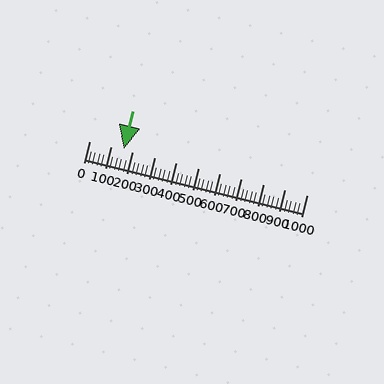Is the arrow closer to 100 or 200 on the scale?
The arrow is closer to 200.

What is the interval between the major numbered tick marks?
The major tick marks are spaced 100 units apart.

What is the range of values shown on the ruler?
The ruler shows values from 0 to 1000.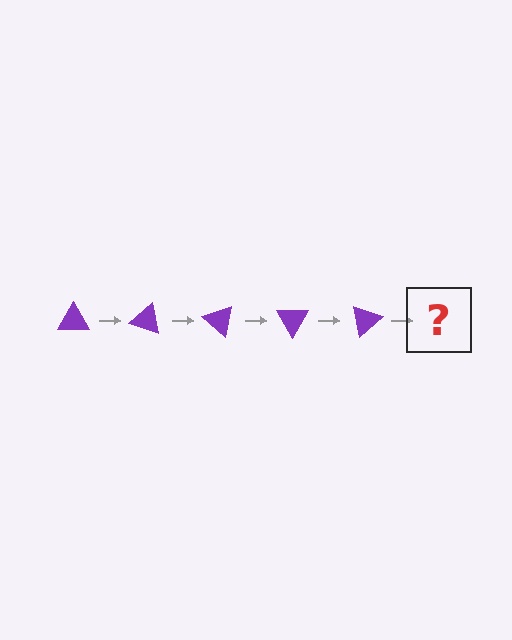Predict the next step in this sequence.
The next step is a purple triangle rotated 100 degrees.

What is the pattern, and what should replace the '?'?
The pattern is that the triangle rotates 20 degrees each step. The '?' should be a purple triangle rotated 100 degrees.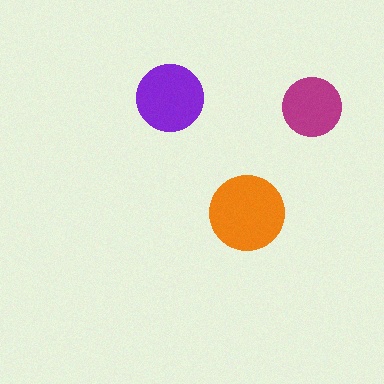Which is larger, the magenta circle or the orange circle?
The orange one.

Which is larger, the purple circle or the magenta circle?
The purple one.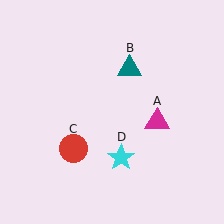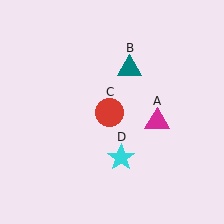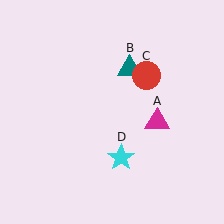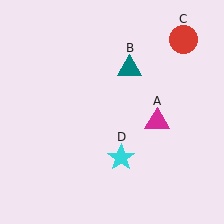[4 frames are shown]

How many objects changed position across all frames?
1 object changed position: red circle (object C).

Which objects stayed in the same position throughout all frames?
Magenta triangle (object A) and teal triangle (object B) and cyan star (object D) remained stationary.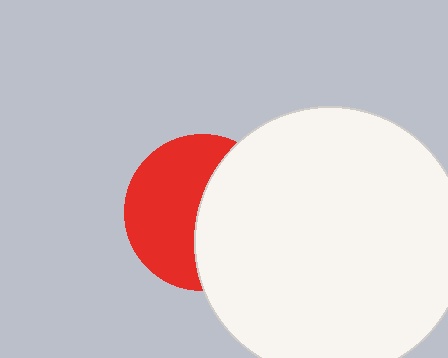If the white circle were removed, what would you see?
You would see the complete red circle.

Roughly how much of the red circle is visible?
About half of it is visible (roughly 52%).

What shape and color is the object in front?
The object in front is a white circle.